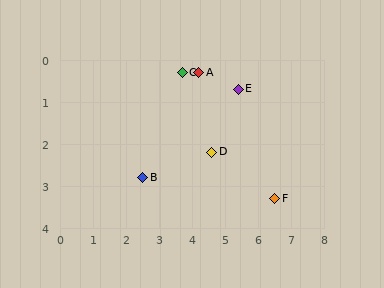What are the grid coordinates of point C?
Point C is at approximately (3.7, 0.3).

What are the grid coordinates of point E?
Point E is at approximately (5.4, 0.7).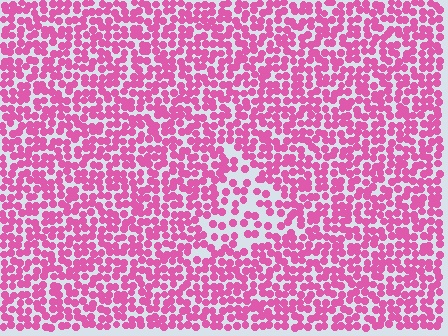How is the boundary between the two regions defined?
The boundary is defined by a change in element density (approximately 1.8x ratio). All elements are the same color, size, and shape.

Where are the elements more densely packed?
The elements are more densely packed outside the triangle boundary.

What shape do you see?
I see a triangle.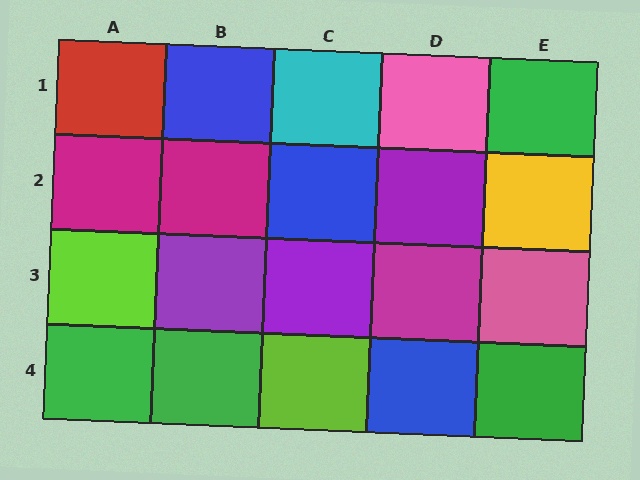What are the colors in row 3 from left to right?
Lime, purple, purple, magenta, pink.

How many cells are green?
4 cells are green.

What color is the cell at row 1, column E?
Green.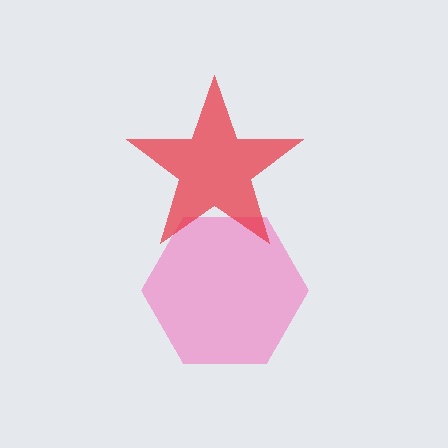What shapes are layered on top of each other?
The layered shapes are: a pink hexagon, a red star.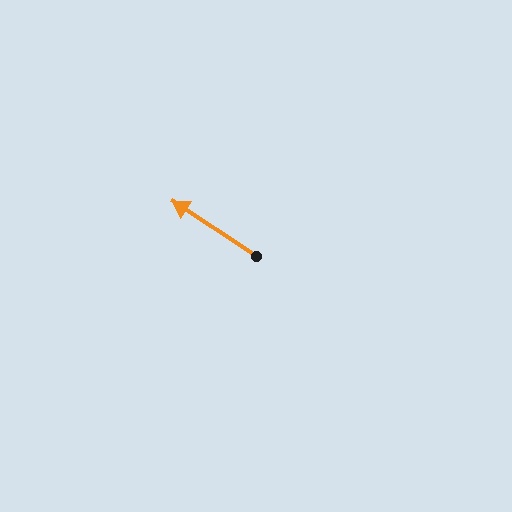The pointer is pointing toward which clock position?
Roughly 10 o'clock.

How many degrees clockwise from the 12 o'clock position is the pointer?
Approximately 303 degrees.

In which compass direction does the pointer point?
Northwest.